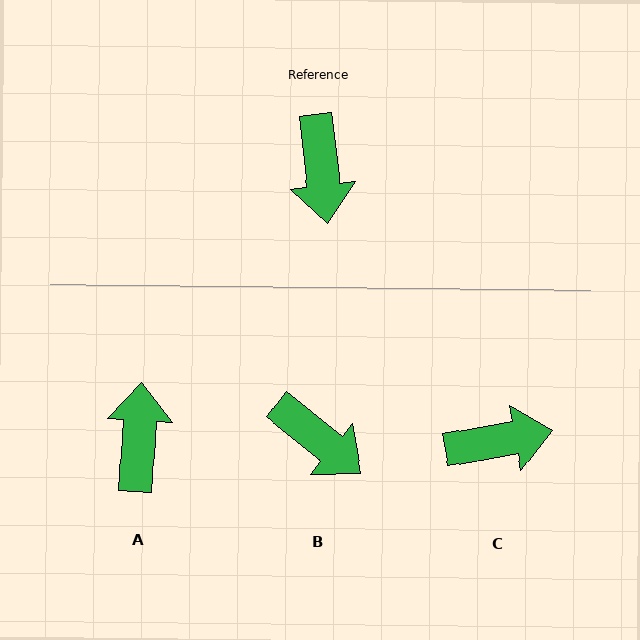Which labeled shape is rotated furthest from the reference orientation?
A, about 170 degrees away.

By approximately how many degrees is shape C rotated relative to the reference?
Approximately 93 degrees counter-clockwise.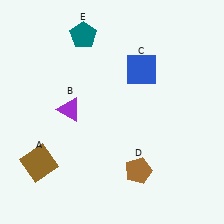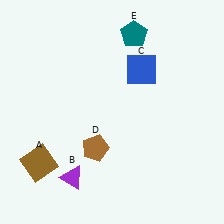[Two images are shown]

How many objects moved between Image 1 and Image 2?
3 objects moved between the two images.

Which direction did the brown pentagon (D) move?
The brown pentagon (D) moved left.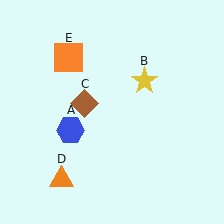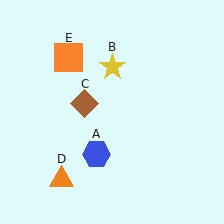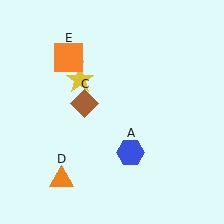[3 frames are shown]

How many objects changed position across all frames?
2 objects changed position: blue hexagon (object A), yellow star (object B).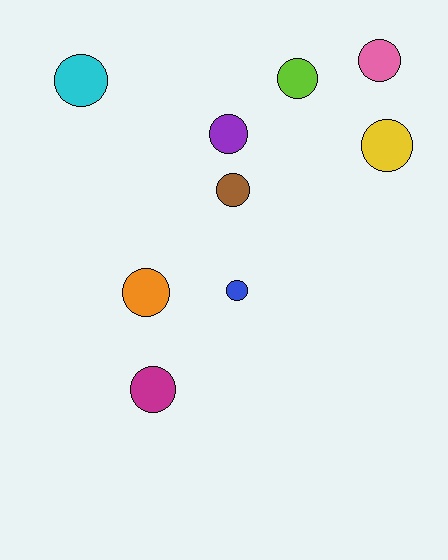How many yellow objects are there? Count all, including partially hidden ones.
There is 1 yellow object.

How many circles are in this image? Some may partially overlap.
There are 9 circles.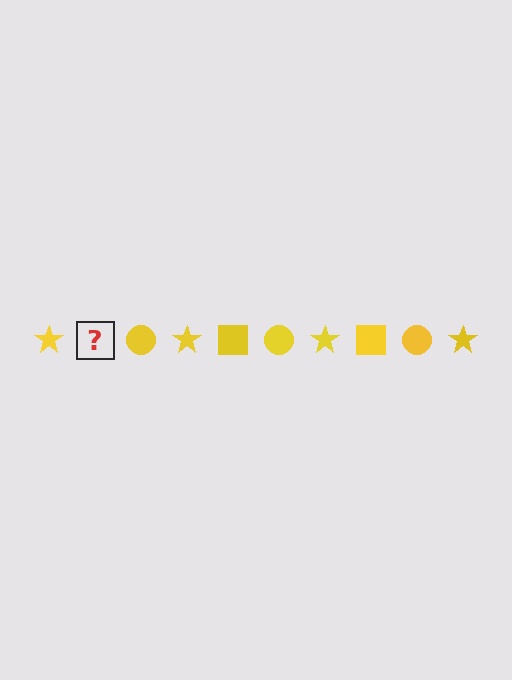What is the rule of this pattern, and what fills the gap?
The rule is that the pattern cycles through star, square, circle shapes in yellow. The gap should be filled with a yellow square.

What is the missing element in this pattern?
The missing element is a yellow square.